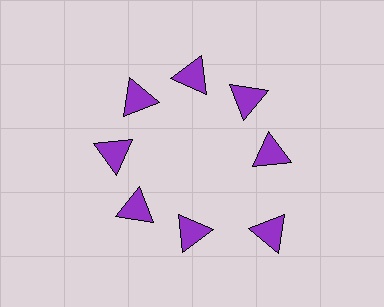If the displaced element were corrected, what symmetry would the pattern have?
It would have 8-fold rotational symmetry — the pattern would map onto itself every 45 degrees.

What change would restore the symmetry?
The symmetry would be restored by moving it inward, back onto the ring so that all 8 triangles sit at equal angles and equal distance from the center.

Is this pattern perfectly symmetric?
No. The 8 purple triangles are arranged in a ring, but one element near the 4 o'clock position is pushed outward from the center, breaking the 8-fold rotational symmetry.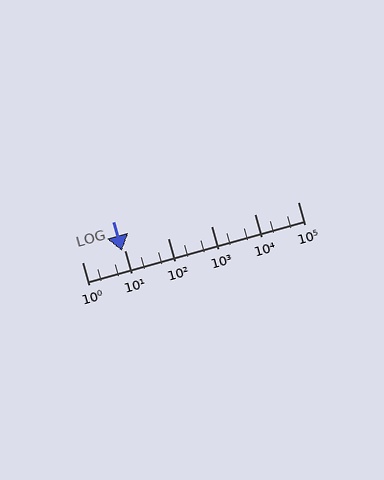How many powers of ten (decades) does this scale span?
The scale spans 5 decades, from 1 to 100000.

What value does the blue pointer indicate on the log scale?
The pointer indicates approximately 8.6.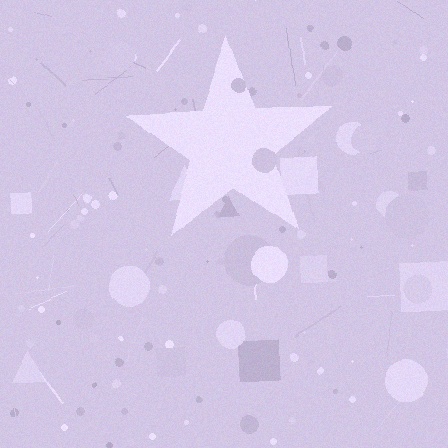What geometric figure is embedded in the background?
A star is embedded in the background.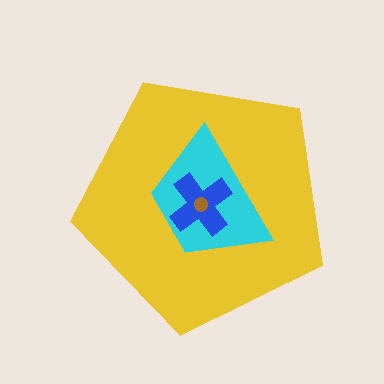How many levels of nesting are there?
4.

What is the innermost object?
The brown circle.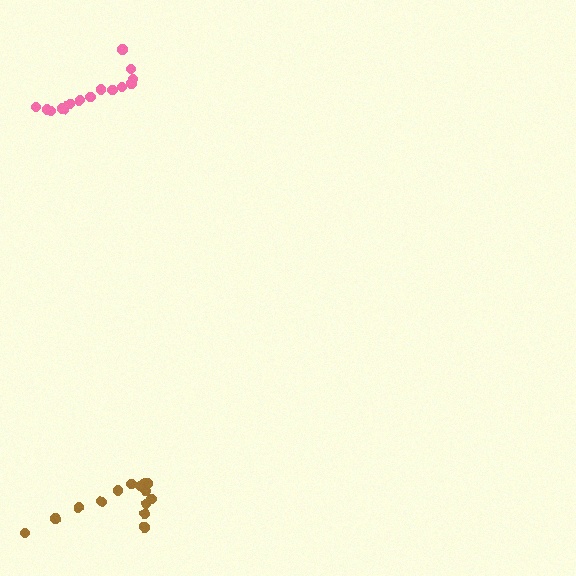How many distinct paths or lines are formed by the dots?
There are 2 distinct paths.